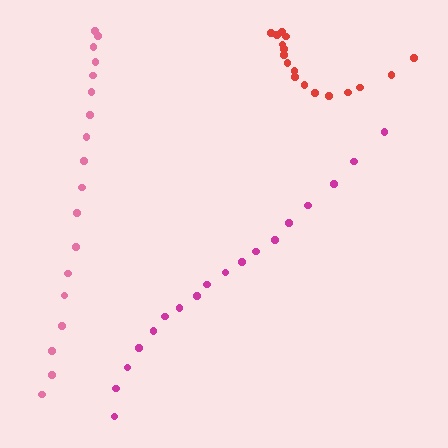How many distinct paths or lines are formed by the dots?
There are 3 distinct paths.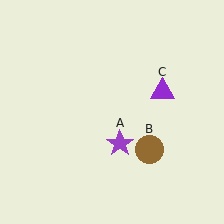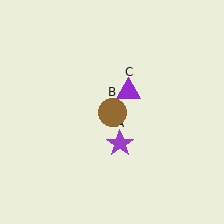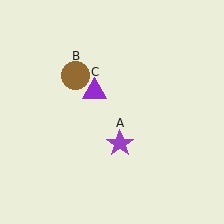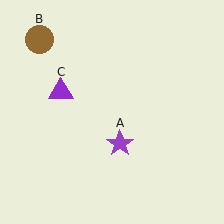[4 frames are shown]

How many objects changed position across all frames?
2 objects changed position: brown circle (object B), purple triangle (object C).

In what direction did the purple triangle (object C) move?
The purple triangle (object C) moved left.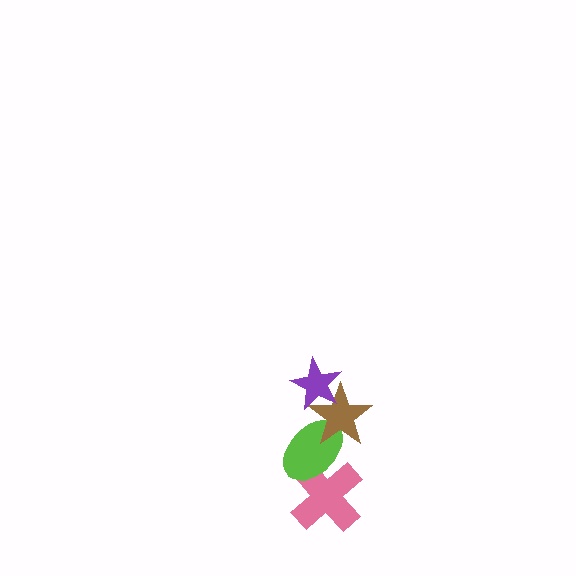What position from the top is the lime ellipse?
The lime ellipse is 3rd from the top.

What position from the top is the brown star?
The brown star is 2nd from the top.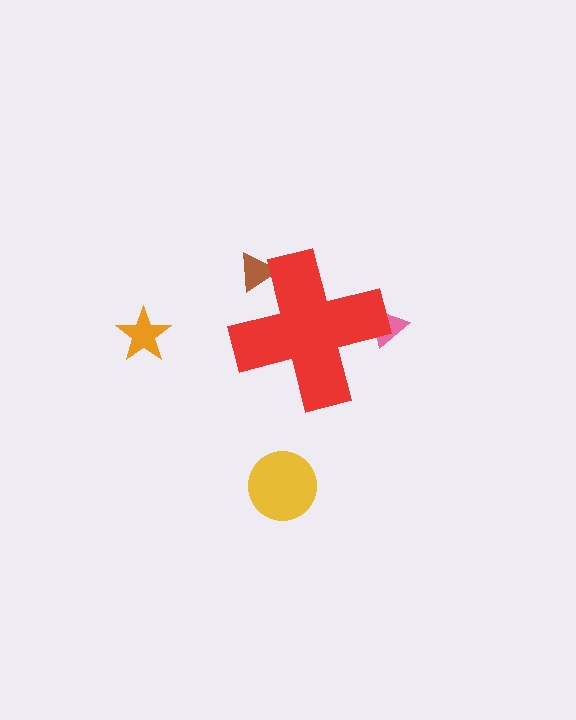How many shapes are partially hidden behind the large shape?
2 shapes are partially hidden.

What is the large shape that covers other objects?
A red cross.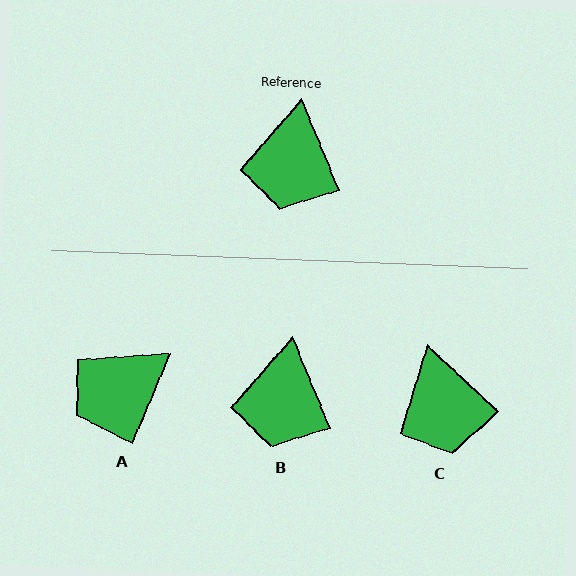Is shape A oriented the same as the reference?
No, it is off by about 45 degrees.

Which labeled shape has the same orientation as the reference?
B.